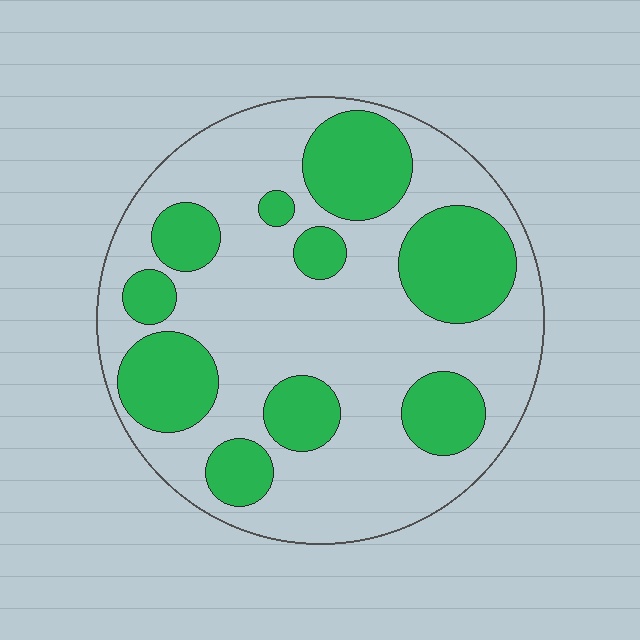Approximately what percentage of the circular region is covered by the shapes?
Approximately 35%.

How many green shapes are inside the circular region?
10.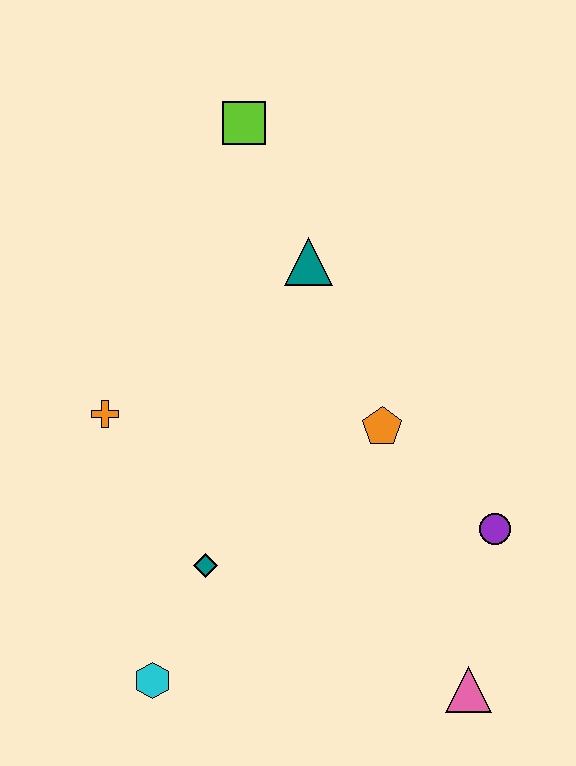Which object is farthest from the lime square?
The pink triangle is farthest from the lime square.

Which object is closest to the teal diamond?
The cyan hexagon is closest to the teal diamond.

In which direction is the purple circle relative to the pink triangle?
The purple circle is above the pink triangle.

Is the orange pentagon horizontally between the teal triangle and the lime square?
No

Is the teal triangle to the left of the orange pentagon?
Yes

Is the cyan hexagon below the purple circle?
Yes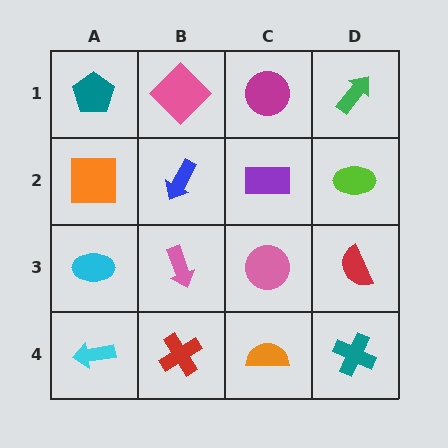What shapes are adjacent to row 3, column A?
An orange square (row 2, column A), a cyan arrow (row 4, column A), a pink arrow (row 3, column B).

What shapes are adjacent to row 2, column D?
A green arrow (row 1, column D), a red semicircle (row 3, column D), a purple rectangle (row 2, column C).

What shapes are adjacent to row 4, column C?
A pink circle (row 3, column C), a red cross (row 4, column B), a teal cross (row 4, column D).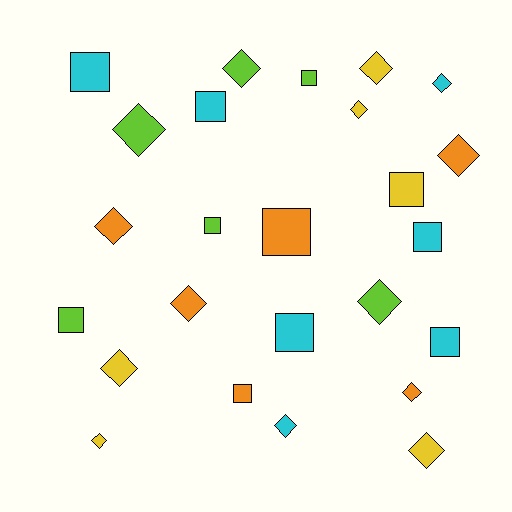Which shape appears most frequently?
Diamond, with 14 objects.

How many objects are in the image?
There are 25 objects.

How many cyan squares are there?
There are 5 cyan squares.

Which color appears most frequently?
Cyan, with 7 objects.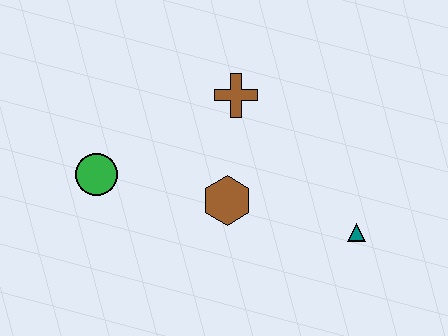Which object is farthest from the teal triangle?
The green circle is farthest from the teal triangle.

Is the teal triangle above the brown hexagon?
No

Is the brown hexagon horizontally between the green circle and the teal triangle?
Yes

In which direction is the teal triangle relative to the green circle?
The teal triangle is to the right of the green circle.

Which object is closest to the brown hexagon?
The brown cross is closest to the brown hexagon.